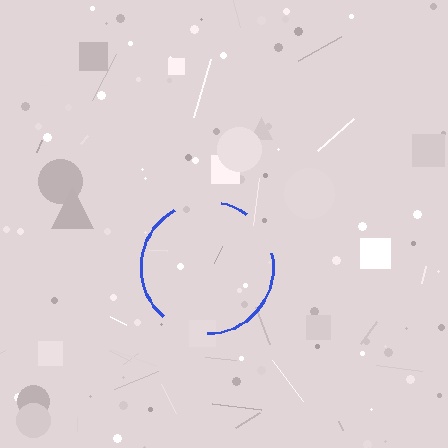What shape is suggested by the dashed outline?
The dashed outline suggests a circle.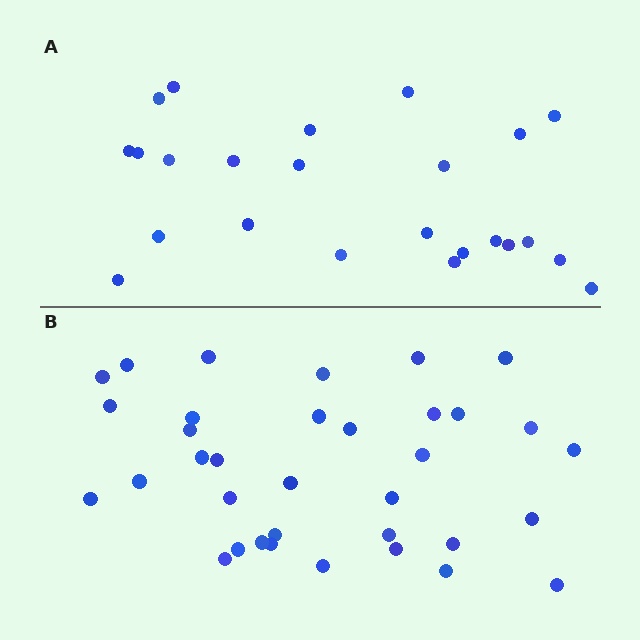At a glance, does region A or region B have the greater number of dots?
Region B (the bottom region) has more dots.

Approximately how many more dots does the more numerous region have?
Region B has roughly 12 or so more dots than region A.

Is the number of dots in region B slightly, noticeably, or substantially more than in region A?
Region B has substantially more. The ratio is roughly 1.5 to 1.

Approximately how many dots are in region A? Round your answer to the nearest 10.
About 20 dots. (The exact count is 24, which rounds to 20.)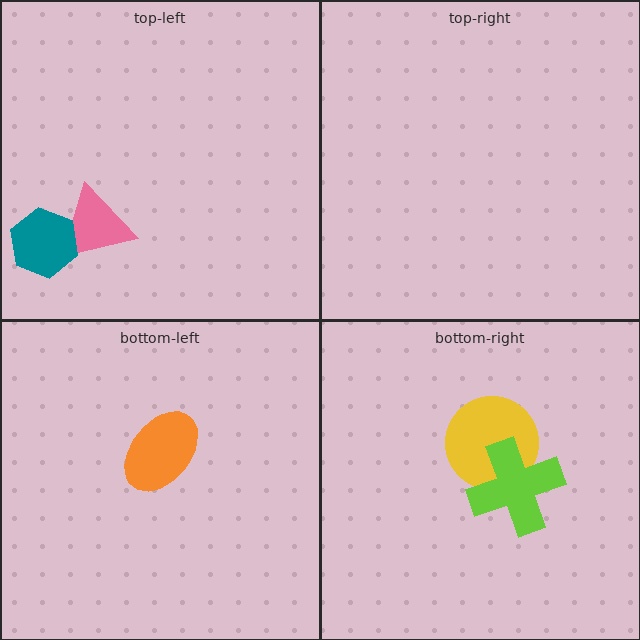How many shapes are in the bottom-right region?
2.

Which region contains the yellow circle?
The bottom-right region.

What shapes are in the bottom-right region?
The yellow circle, the lime cross.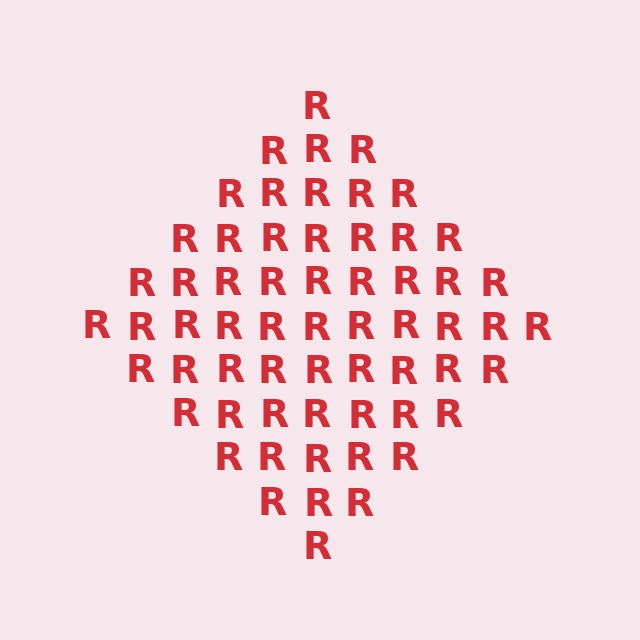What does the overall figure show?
The overall figure shows a diamond.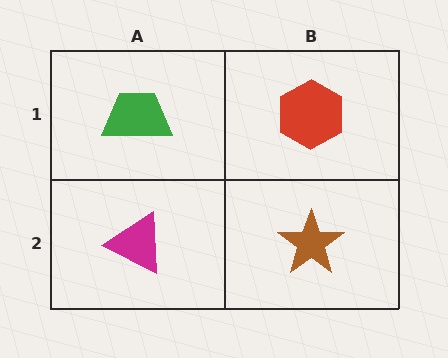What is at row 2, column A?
A magenta triangle.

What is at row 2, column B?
A brown star.